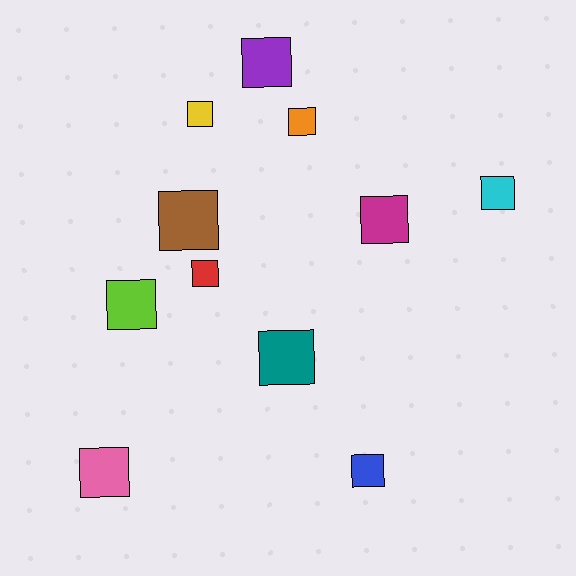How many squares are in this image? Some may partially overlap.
There are 11 squares.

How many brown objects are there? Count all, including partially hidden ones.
There is 1 brown object.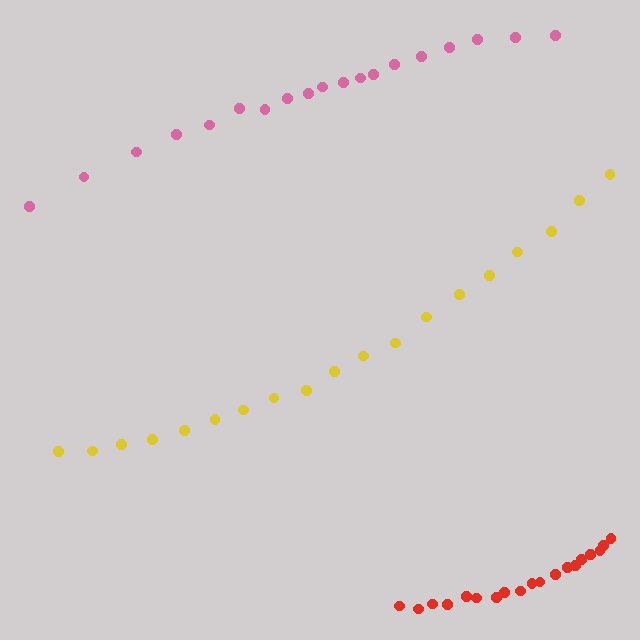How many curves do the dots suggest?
There are 3 distinct paths.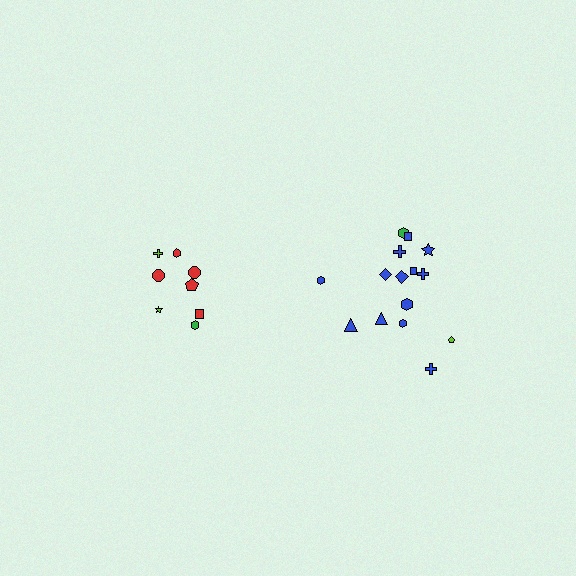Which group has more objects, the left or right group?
The right group.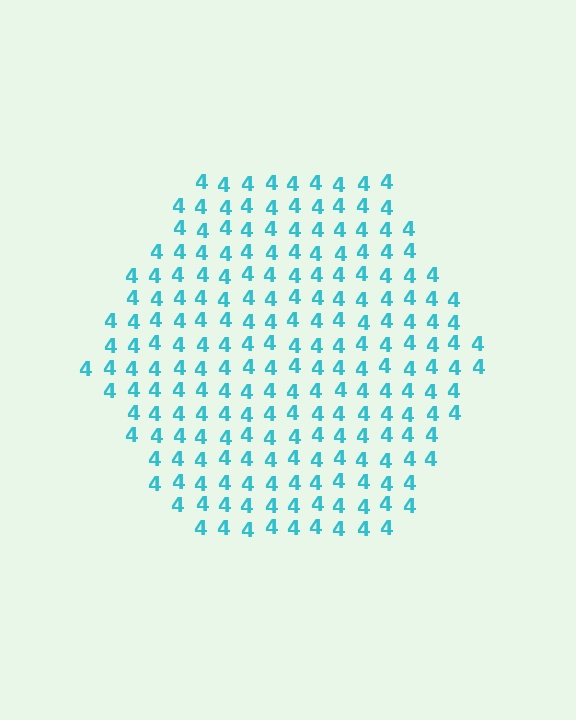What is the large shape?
The large shape is a hexagon.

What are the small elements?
The small elements are digit 4's.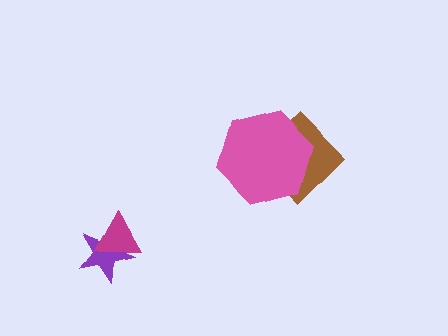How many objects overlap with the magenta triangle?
1 object overlaps with the magenta triangle.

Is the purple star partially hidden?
Yes, it is partially covered by another shape.